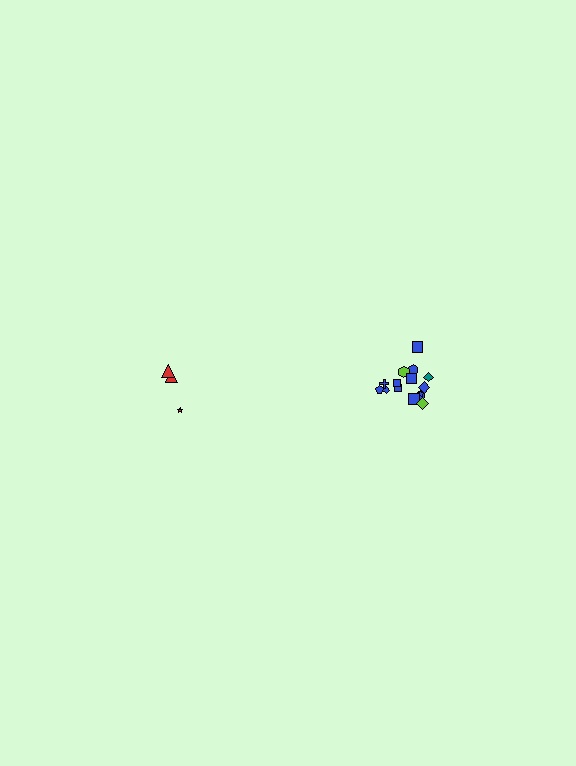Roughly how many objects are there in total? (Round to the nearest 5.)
Roughly 20 objects in total.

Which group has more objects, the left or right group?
The right group.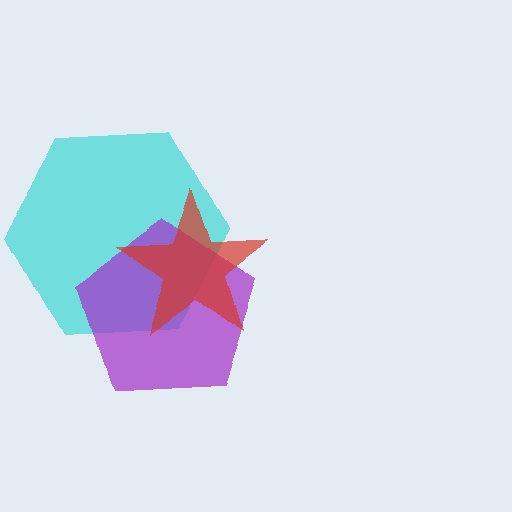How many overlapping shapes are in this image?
There are 3 overlapping shapes in the image.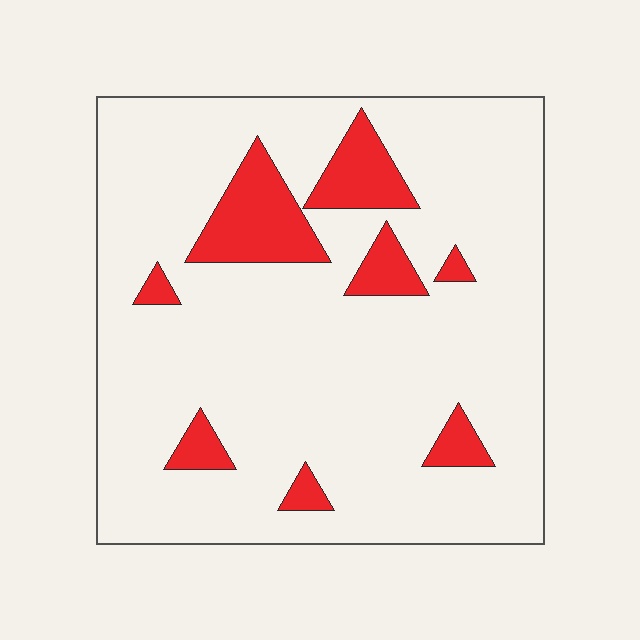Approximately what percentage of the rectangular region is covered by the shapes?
Approximately 15%.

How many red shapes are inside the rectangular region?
8.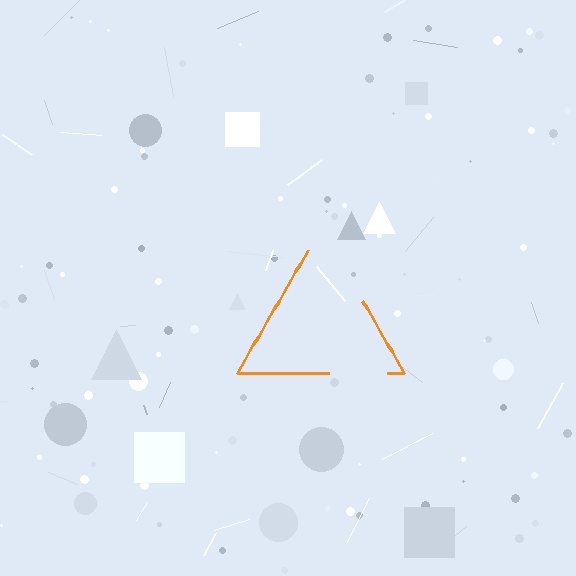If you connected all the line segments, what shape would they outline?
They would outline a triangle.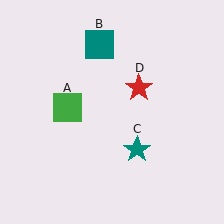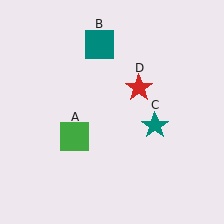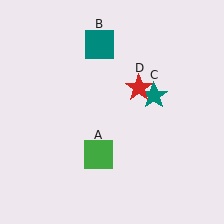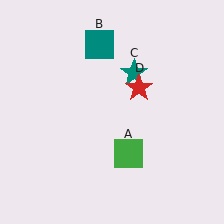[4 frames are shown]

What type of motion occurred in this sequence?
The green square (object A), teal star (object C) rotated counterclockwise around the center of the scene.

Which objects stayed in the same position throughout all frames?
Teal square (object B) and red star (object D) remained stationary.